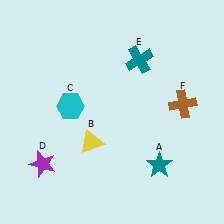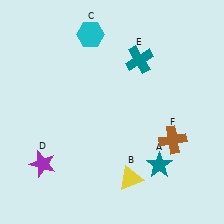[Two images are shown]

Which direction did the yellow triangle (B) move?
The yellow triangle (B) moved right.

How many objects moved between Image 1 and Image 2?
3 objects moved between the two images.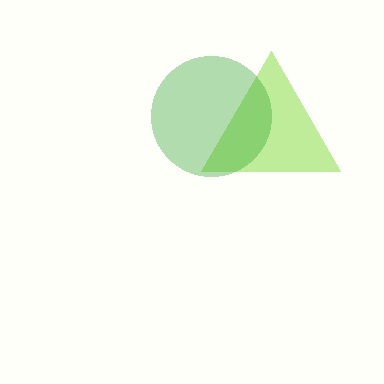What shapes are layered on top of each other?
The layered shapes are: a lime triangle, a green circle.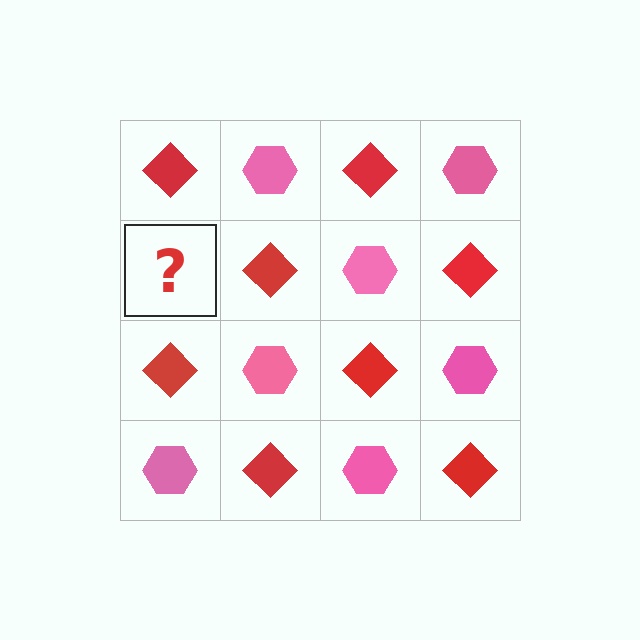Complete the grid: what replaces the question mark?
The question mark should be replaced with a pink hexagon.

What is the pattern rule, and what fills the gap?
The rule is that it alternates red diamond and pink hexagon in a checkerboard pattern. The gap should be filled with a pink hexagon.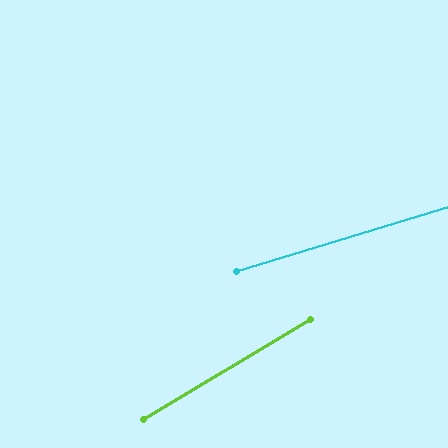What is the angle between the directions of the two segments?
Approximately 14 degrees.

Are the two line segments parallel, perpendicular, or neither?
Neither parallel nor perpendicular — they differ by about 14°.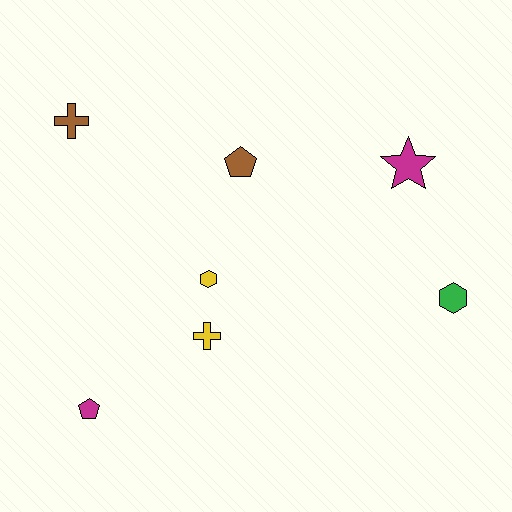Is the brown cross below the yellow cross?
No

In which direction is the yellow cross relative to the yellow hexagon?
The yellow cross is below the yellow hexagon.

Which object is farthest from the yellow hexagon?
The green hexagon is farthest from the yellow hexagon.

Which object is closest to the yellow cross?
The yellow hexagon is closest to the yellow cross.